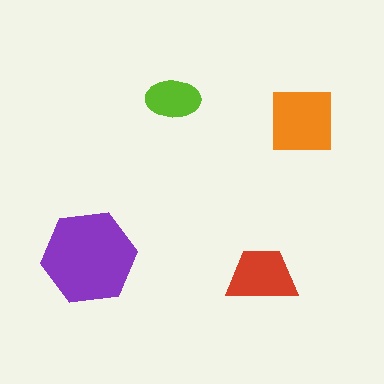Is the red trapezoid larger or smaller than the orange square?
Smaller.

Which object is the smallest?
The lime ellipse.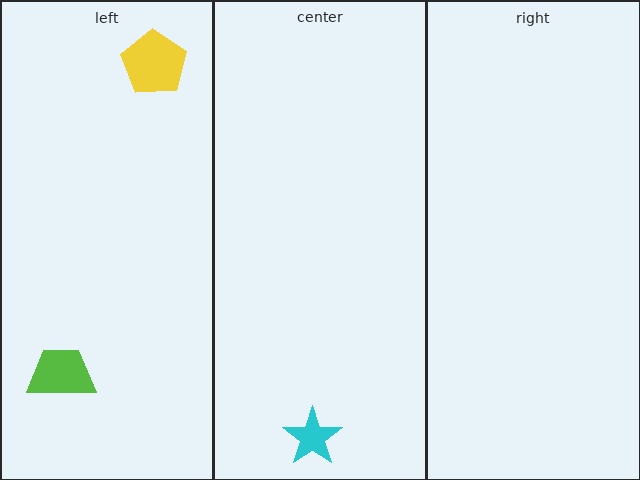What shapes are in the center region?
The cyan star.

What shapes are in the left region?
The lime trapezoid, the yellow pentagon.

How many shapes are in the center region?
1.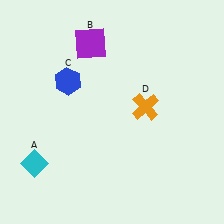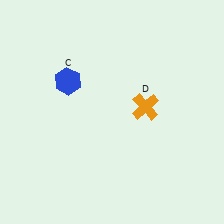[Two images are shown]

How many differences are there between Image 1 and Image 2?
There are 2 differences between the two images.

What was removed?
The cyan diamond (A), the purple square (B) were removed in Image 2.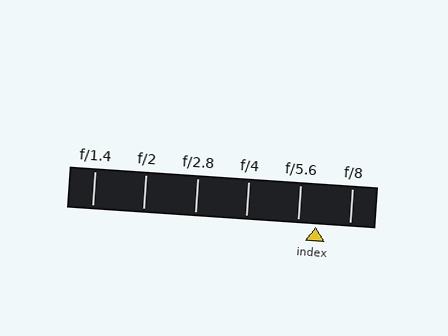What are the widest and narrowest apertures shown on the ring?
The widest aperture shown is f/1.4 and the narrowest is f/8.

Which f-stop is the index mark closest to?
The index mark is closest to f/5.6.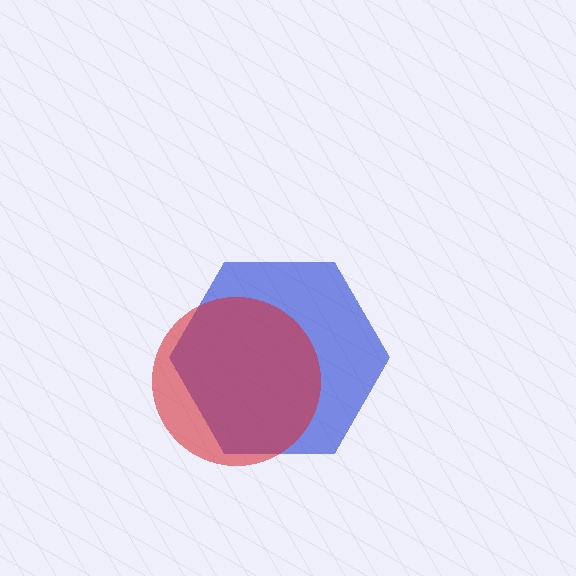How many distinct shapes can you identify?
There are 2 distinct shapes: a blue hexagon, a red circle.